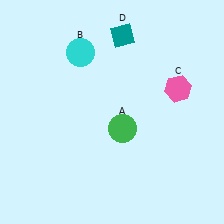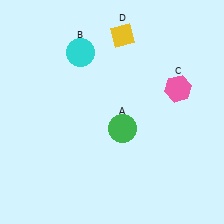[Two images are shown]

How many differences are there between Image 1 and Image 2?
There is 1 difference between the two images.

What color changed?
The diamond (D) changed from teal in Image 1 to yellow in Image 2.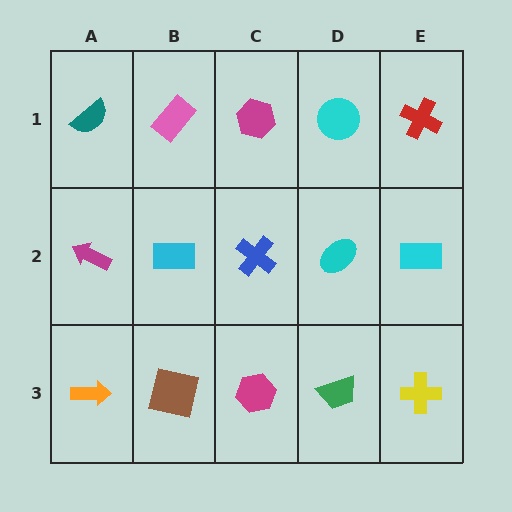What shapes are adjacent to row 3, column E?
A cyan rectangle (row 2, column E), a green trapezoid (row 3, column D).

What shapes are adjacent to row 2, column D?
A cyan circle (row 1, column D), a green trapezoid (row 3, column D), a blue cross (row 2, column C), a cyan rectangle (row 2, column E).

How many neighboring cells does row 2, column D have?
4.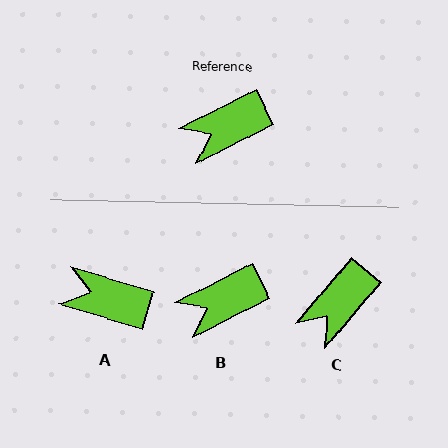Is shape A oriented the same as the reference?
No, it is off by about 44 degrees.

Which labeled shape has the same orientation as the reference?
B.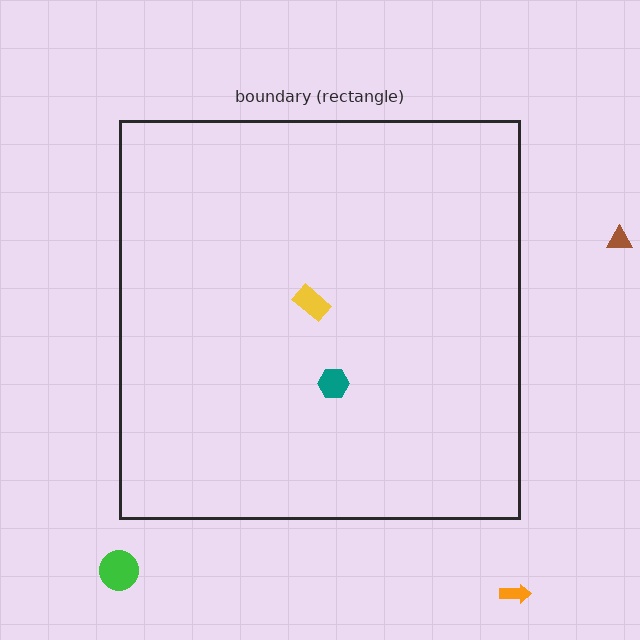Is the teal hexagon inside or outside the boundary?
Inside.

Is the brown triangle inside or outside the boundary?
Outside.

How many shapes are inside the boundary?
2 inside, 3 outside.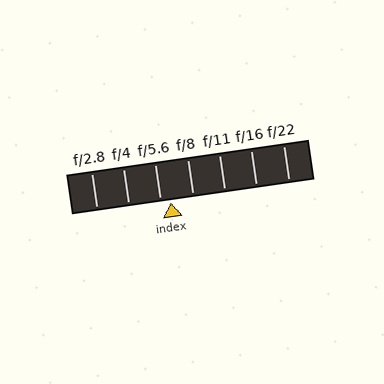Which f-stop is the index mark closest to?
The index mark is closest to f/5.6.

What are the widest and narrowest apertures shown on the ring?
The widest aperture shown is f/2.8 and the narrowest is f/22.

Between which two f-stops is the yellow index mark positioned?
The index mark is between f/5.6 and f/8.